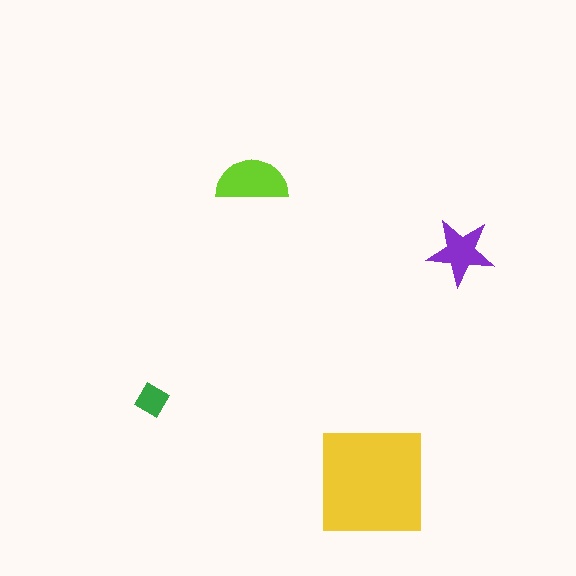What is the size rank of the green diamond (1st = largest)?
4th.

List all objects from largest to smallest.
The yellow square, the lime semicircle, the purple star, the green diamond.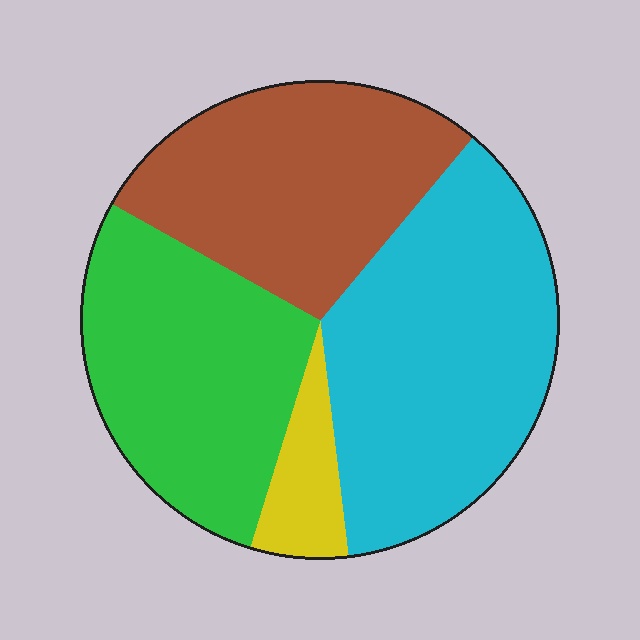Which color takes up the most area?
Cyan, at roughly 35%.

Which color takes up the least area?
Yellow, at roughly 5%.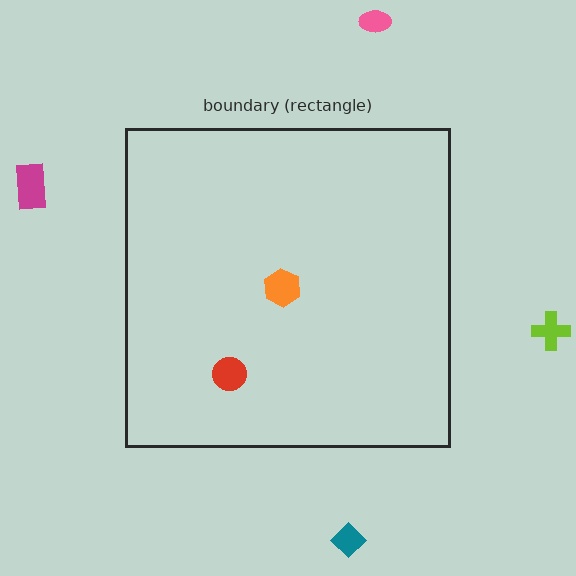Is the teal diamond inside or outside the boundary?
Outside.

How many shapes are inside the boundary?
2 inside, 4 outside.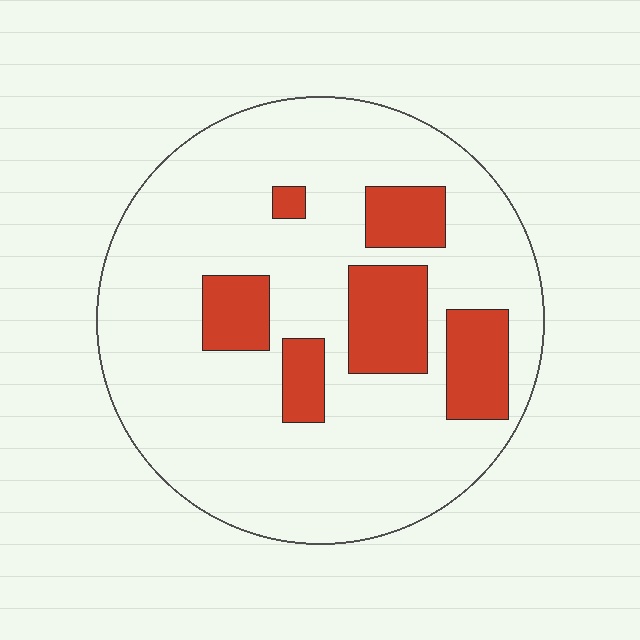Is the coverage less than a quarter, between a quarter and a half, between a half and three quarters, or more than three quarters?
Less than a quarter.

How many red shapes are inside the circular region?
6.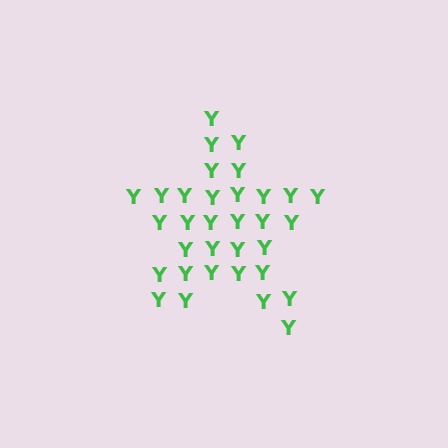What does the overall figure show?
The overall figure shows a star.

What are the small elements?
The small elements are letter Y's.